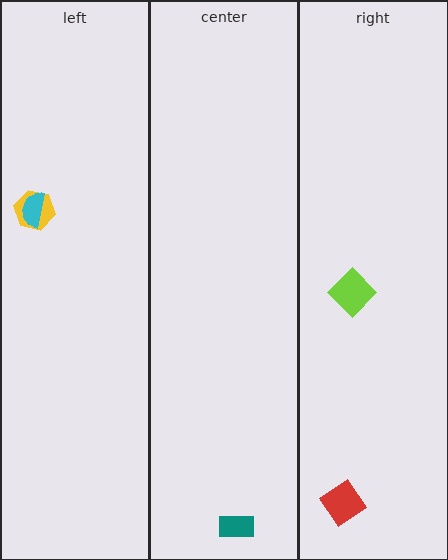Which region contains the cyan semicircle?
The left region.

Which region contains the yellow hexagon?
The left region.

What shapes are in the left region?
The yellow hexagon, the cyan semicircle.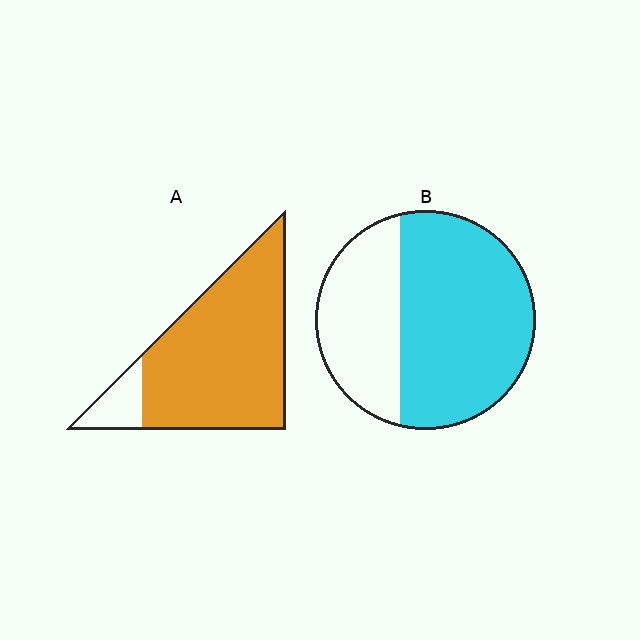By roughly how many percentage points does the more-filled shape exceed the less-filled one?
By roughly 25 percentage points (A over B).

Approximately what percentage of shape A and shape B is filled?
A is approximately 90% and B is approximately 65%.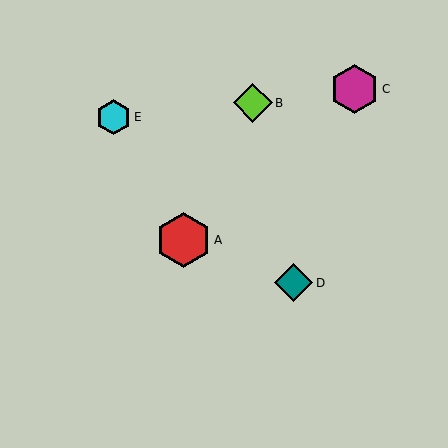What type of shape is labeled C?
Shape C is a magenta hexagon.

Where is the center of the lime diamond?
The center of the lime diamond is at (253, 103).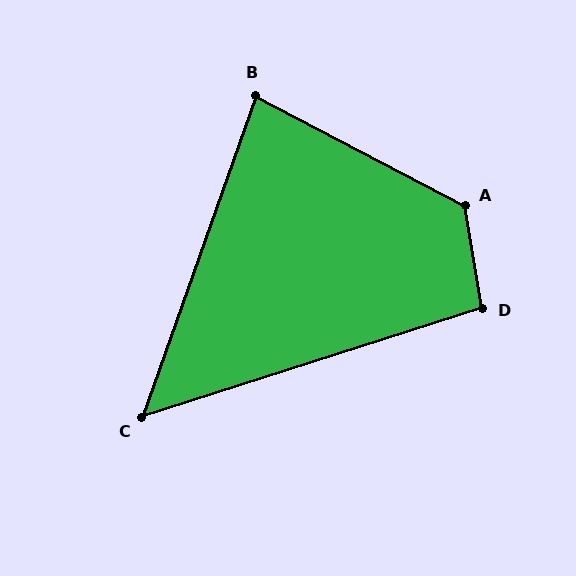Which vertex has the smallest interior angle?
C, at approximately 53 degrees.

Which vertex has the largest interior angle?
A, at approximately 127 degrees.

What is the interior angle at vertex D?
Approximately 98 degrees (obtuse).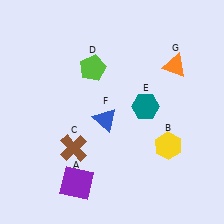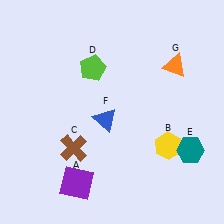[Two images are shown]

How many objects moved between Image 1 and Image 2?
1 object moved between the two images.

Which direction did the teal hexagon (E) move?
The teal hexagon (E) moved right.